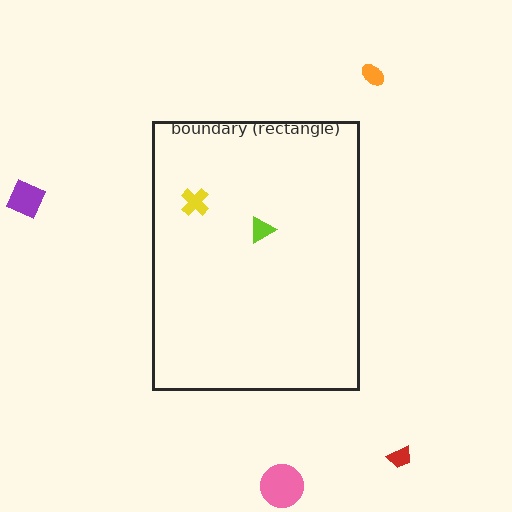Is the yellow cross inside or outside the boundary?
Inside.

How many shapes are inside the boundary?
2 inside, 4 outside.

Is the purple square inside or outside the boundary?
Outside.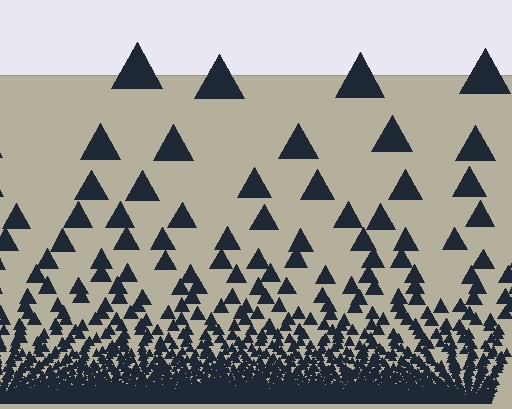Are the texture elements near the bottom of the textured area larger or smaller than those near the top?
Smaller. The gradient is inverted — elements near the bottom are smaller and denser.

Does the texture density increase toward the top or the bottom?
Density increases toward the bottom.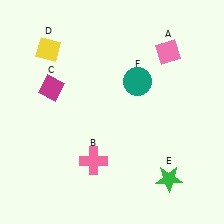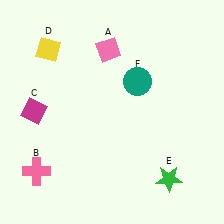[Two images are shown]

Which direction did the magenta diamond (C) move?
The magenta diamond (C) moved down.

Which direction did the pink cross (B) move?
The pink cross (B) moved left.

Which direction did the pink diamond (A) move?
The pink diamond (A) moved left.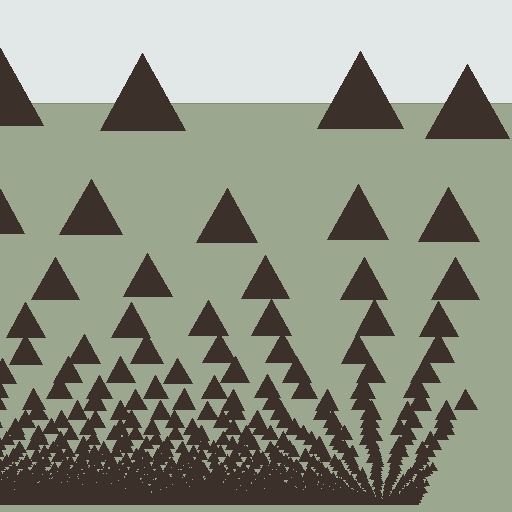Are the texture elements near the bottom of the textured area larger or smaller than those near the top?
Smaller. The gradient is inverted — elements near the bottom are smaller and denser.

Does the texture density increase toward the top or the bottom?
Density increases toward the bottom.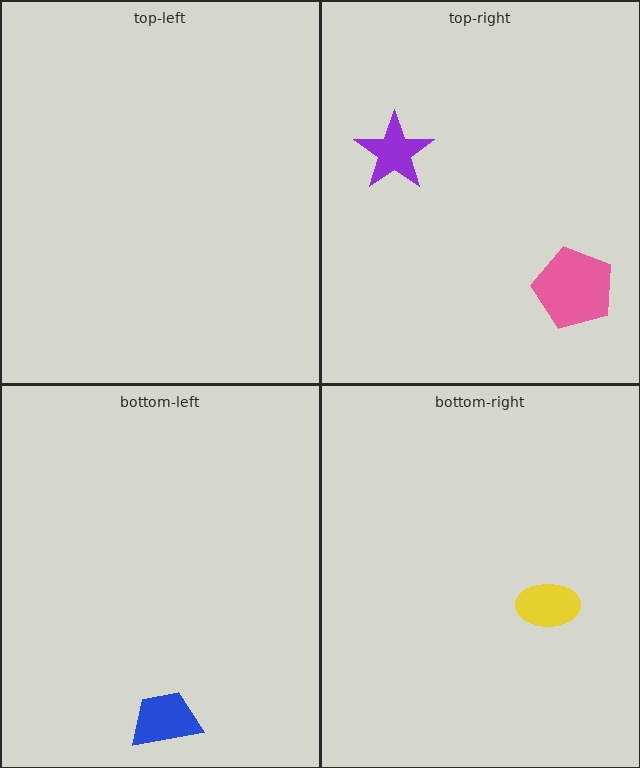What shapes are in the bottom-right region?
The yellow ellipse.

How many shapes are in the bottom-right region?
1.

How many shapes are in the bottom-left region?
1.